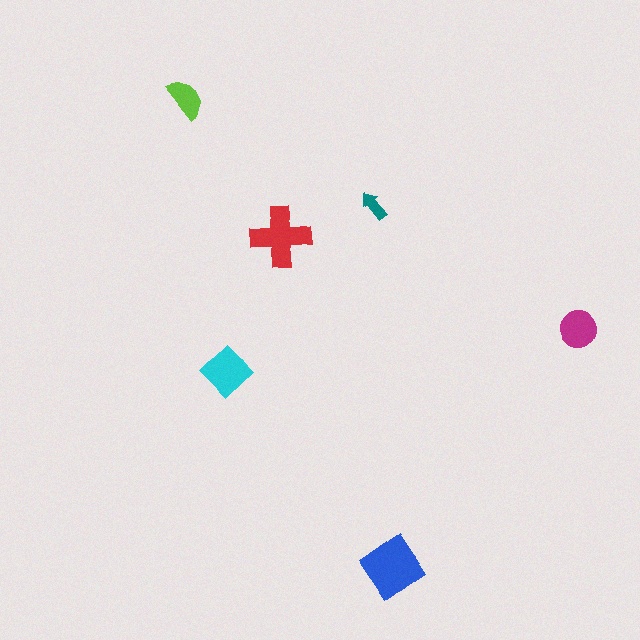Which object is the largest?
The blue diamond.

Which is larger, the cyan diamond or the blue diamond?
The blue diamond.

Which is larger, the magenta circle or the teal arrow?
The magenta circle.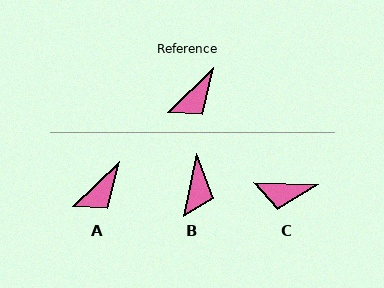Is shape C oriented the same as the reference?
No, it is off by about 45 degrees.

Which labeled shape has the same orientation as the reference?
A.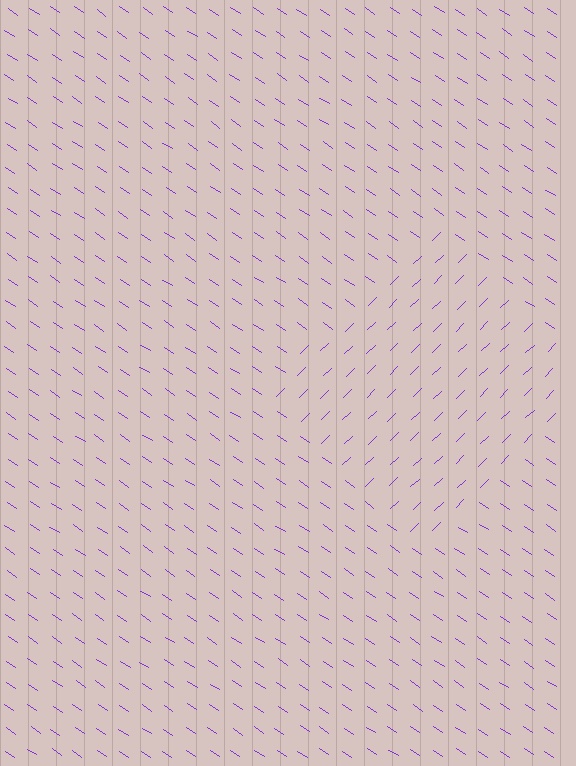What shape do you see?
I see a diamond.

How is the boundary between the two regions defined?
The boundary is defined purely by a change in line orientation (approximately 78 degrees difference). All lines are the same color and thickness.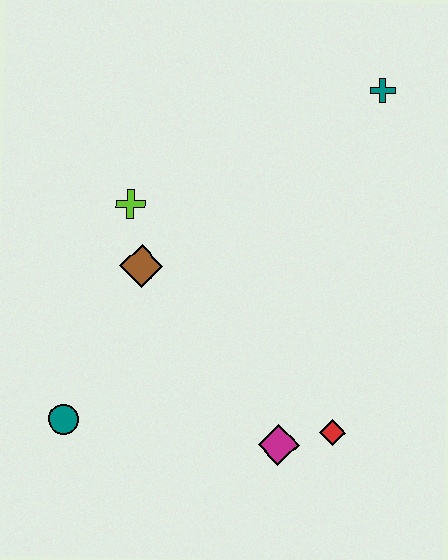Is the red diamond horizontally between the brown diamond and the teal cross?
Yes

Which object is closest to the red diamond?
The magenta diamond is closest to the red diamond.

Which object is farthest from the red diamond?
The teal cross is farthest from the red diamond.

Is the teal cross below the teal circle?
No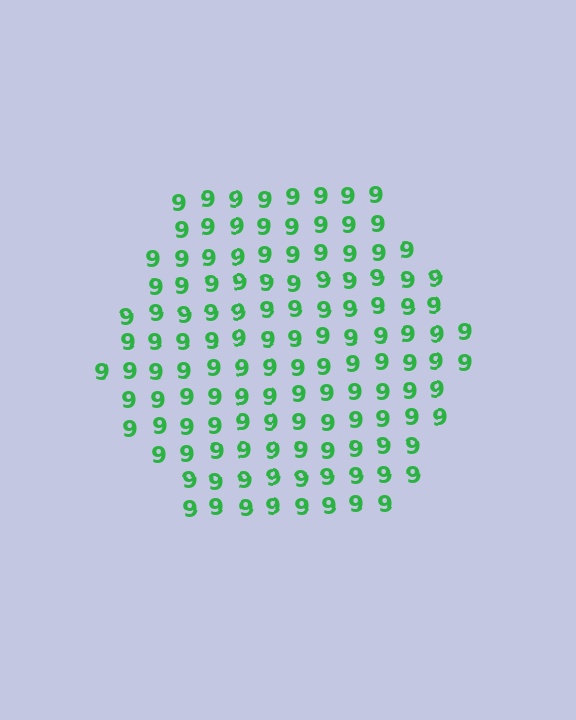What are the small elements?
The small elements are digit 9's.